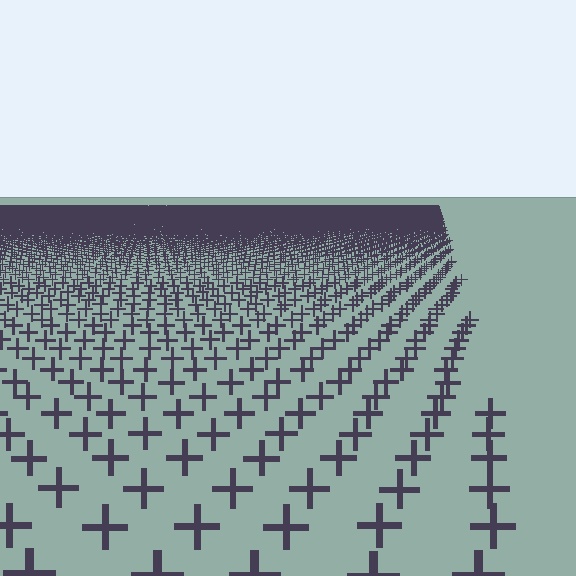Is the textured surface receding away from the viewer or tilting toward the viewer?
The surface is receding away from the viewer. Texture elements get smaller and denser toward the top.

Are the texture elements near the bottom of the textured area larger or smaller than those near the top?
Larger. Near the bottom, elements are closer to the viewer and appear at a bigger on-screen size.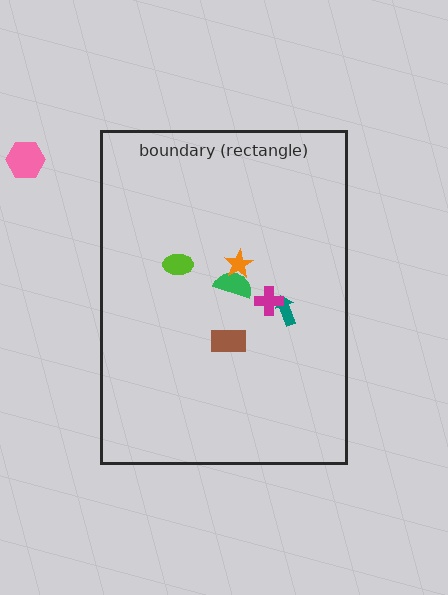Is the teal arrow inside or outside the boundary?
Inside.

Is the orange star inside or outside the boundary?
Inside.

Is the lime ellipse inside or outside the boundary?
Inside.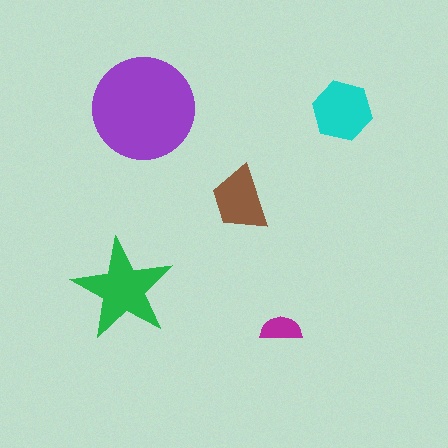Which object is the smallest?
The magenta semicircle.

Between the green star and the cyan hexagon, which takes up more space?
The green star.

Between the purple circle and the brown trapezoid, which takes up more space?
The purple circle.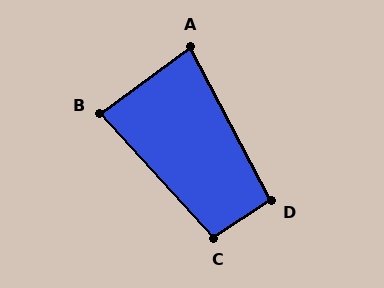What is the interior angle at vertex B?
Approximately 84 degrees (acute).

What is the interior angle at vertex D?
Approximately 96 degrees (obtuse).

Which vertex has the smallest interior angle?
A, at approximately 82 degrees.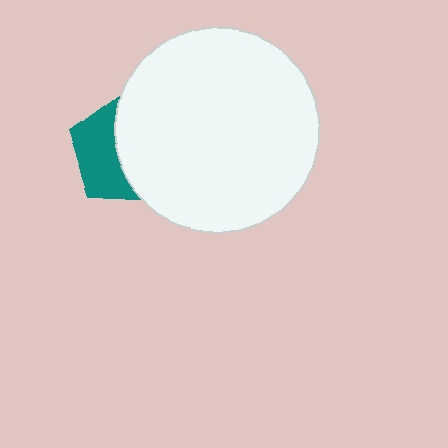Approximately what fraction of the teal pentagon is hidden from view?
Roughly 56% of the teal pentagon is hidden behind the white circle.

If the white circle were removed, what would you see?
You would see the complete teal pentagon.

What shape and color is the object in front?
The object in front is a white circle.